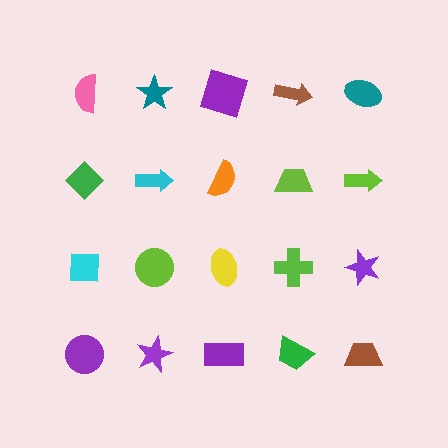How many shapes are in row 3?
5 shapes.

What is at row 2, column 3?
An orange semicircle.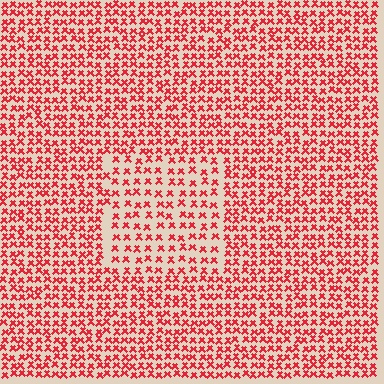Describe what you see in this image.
The image contains small red elements arranged at two different densities. A rectangle-shaped region is visible where the elements are less densely packed than the surrounding area.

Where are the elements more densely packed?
The elements are more densely packed outside the rectangle boundary.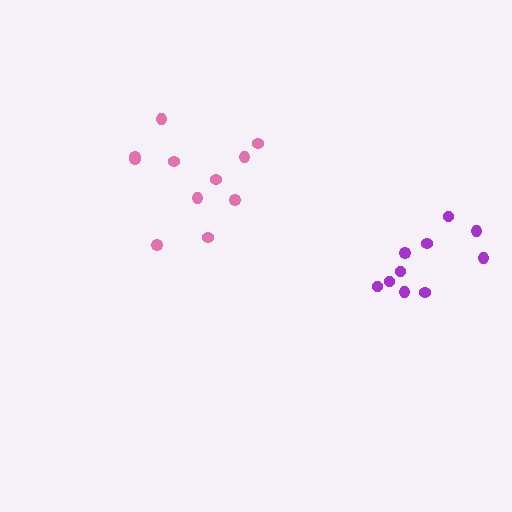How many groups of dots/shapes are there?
There are 2 groups.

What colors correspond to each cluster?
The clusters are colored: purple, pink.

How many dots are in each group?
Group 1: 10 dots, Group 2: 11 dots (21 total).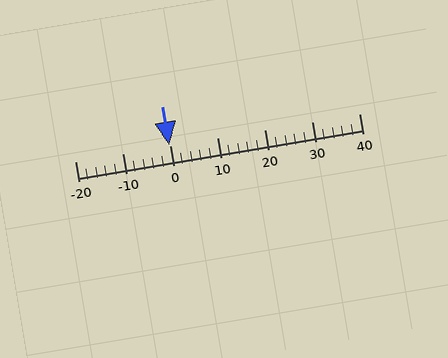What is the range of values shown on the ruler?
The ruler shows values from -20 to 40.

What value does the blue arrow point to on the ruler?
The blue arrow points to approximately 0.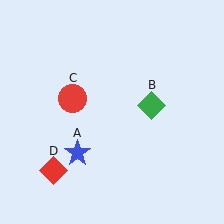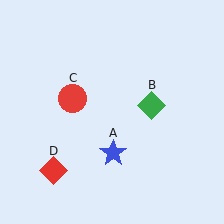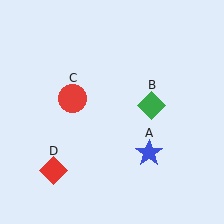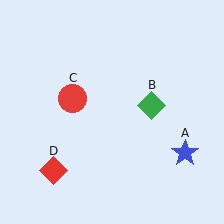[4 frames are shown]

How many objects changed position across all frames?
1 object changed position: blue star (object A).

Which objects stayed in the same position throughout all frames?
Green diamond (object B) and red circle (object C) and red diamond (object D) remained stationary.